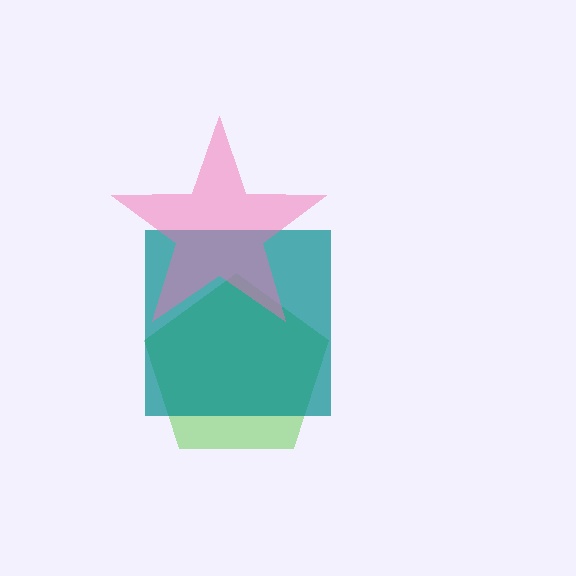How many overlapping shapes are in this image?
There are 3 overlapping shapes in the image.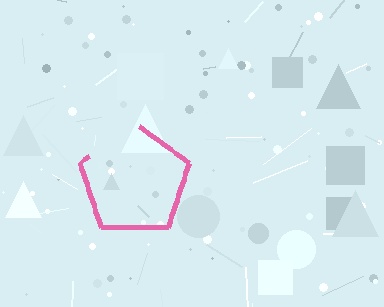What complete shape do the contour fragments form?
The contour fragments form a pentagon.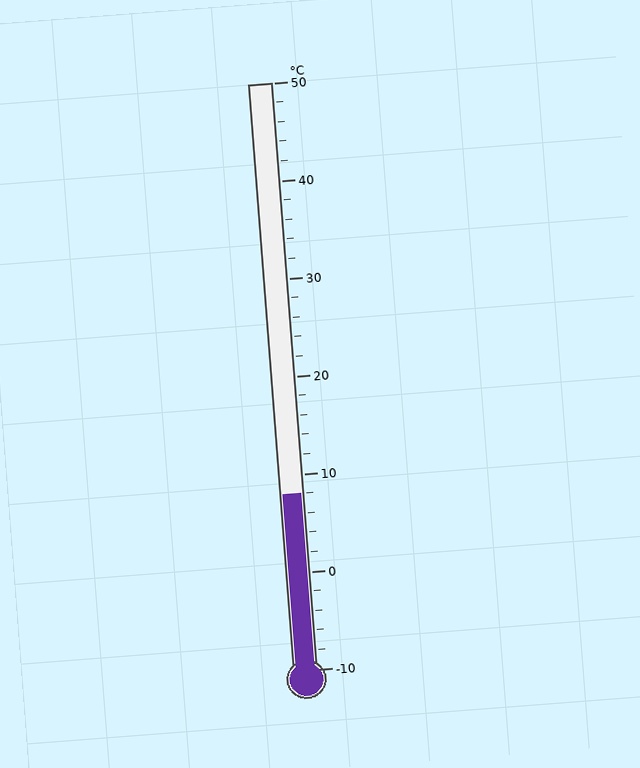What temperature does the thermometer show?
The thermometer shows approximately 8°C.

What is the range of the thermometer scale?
The thermometer scale ranges from -10°C to 50°C.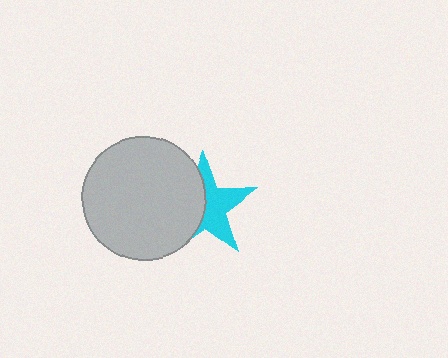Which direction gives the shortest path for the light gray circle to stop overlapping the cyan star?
Moving left gives the shortest separation.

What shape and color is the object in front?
The object in front is a light gray circle.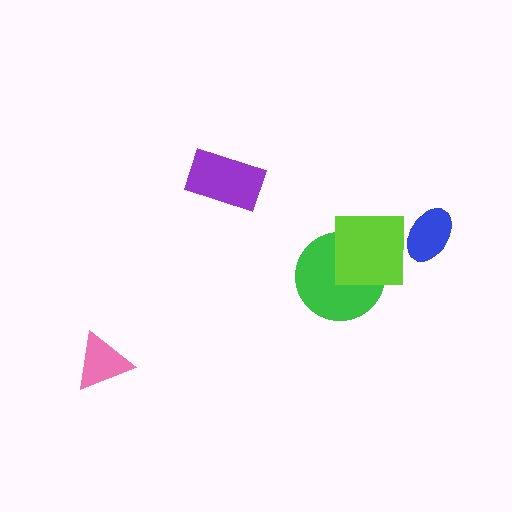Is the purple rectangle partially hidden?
No, no other shape covers it.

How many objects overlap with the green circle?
1 object overlaps with the green circle.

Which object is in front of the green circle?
The lime square is in front of the green circle.